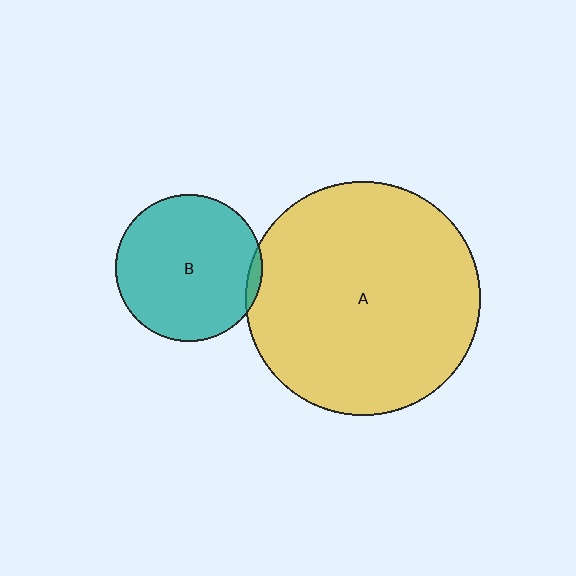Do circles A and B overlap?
Yes.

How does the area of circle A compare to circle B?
Approximately 2.6 times.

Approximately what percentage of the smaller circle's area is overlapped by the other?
Approximately 5%.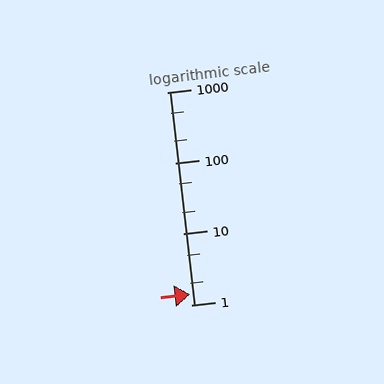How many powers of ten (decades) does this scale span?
The scale spans 3 decades, from 1 to 1000.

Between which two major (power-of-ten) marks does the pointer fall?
The pointer is between 1 and 10.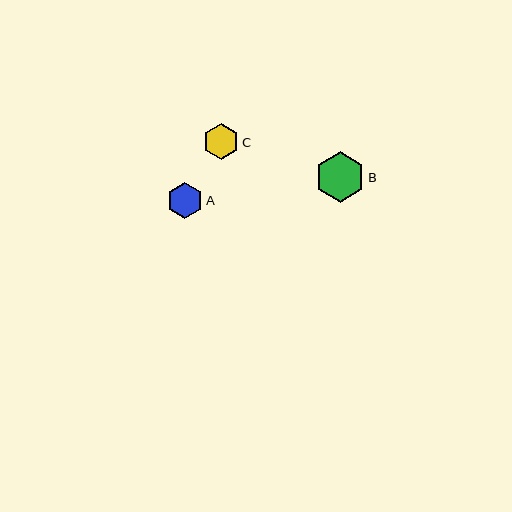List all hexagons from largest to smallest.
From largest to smallest: B, A, C.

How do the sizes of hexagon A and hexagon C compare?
Hexagon A and hexagon C are approximately the same size.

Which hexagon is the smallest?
Hexagon C is the smallest with a size of approximately 36 pixels.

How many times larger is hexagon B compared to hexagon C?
Hexagon B is approximately 1.4 times the size of hexagon C.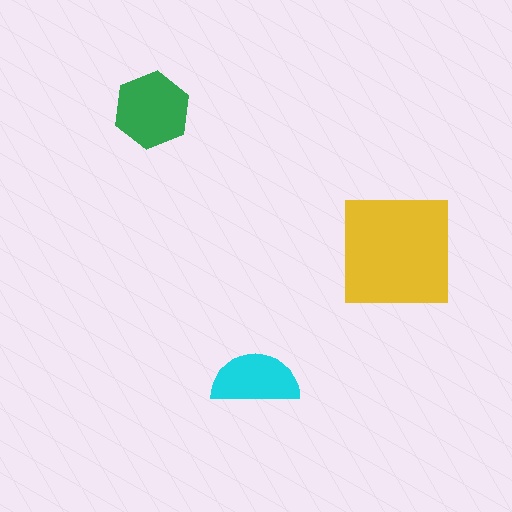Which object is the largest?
The yellow square.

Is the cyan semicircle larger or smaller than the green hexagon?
Smaller.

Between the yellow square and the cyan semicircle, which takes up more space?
The yellow square.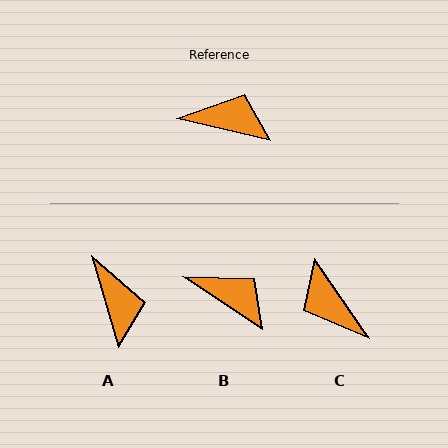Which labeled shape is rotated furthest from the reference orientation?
C, about 137 degrees away.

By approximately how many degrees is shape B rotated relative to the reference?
Approximately 21 degrees clockwise.